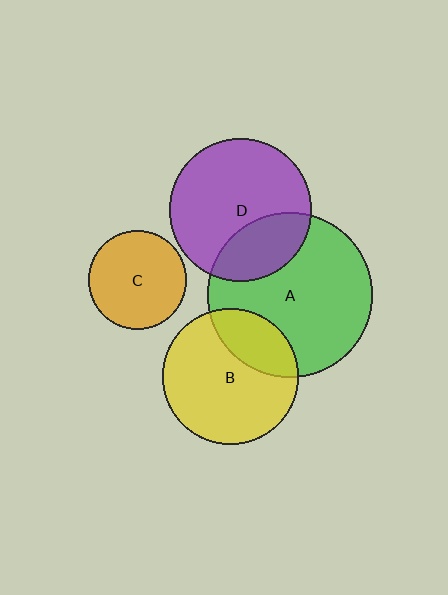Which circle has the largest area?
Circle A (green).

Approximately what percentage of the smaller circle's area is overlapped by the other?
Approximately 30%.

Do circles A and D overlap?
Yes.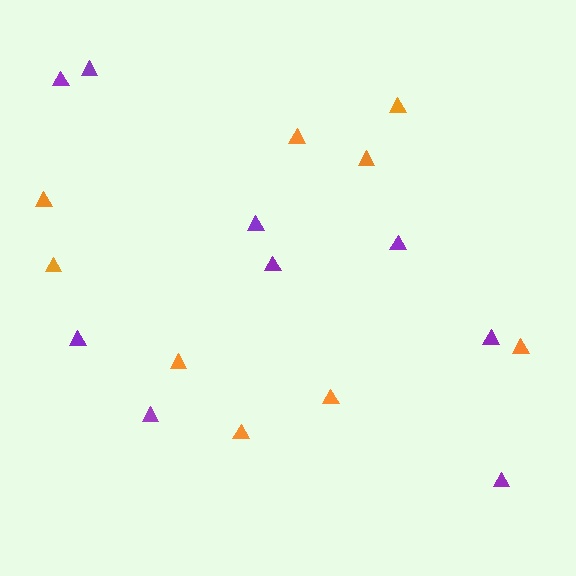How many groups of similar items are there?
There are 2 groups: one group of purple triangles (9) and one group of orange triangles (9).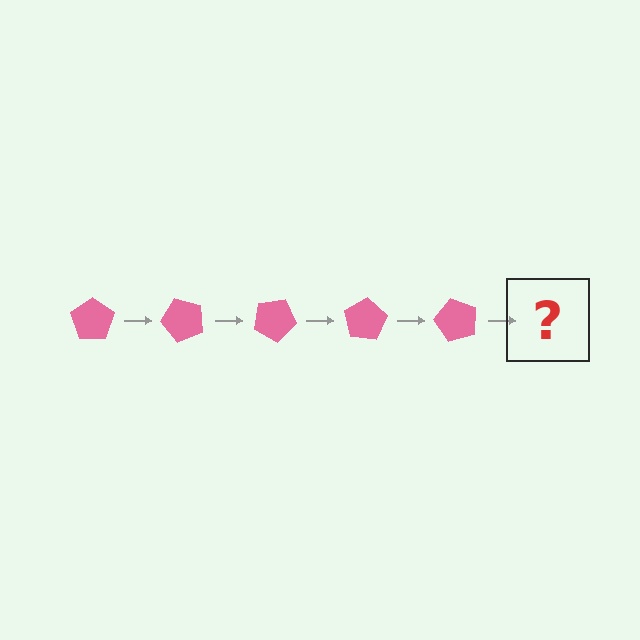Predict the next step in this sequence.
The next step is a pink pentagon rotated 250 degrees.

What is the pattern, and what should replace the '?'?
The pattern is that the pentagon rotates 50 degrees each step. The '?' should be a pink pentagon rotated 250 degrees.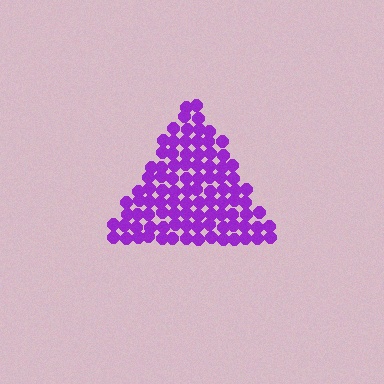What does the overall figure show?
The overall figure shows a triangle.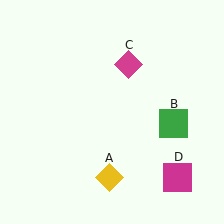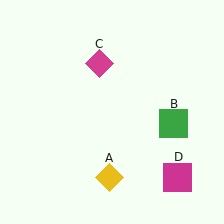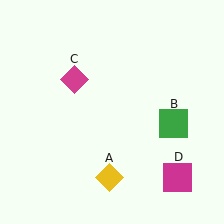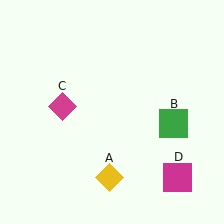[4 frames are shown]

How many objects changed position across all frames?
1 object changed position: magenta diamond (object C).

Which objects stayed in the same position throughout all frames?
Yellow diamond (object A) and green square (object B) and magenta square (object D) remained stationary.